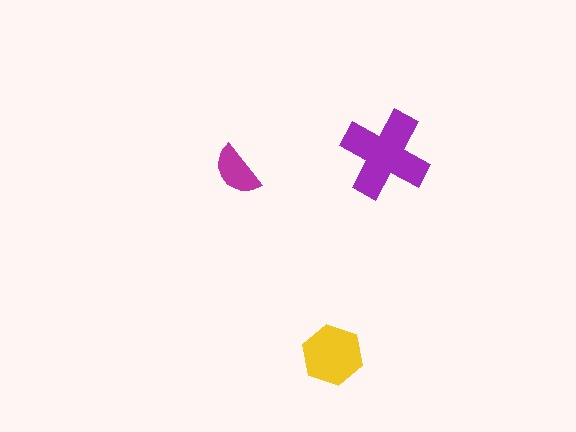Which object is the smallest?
The magenta semicircle.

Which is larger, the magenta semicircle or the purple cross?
The purple cross.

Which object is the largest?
The purple cross.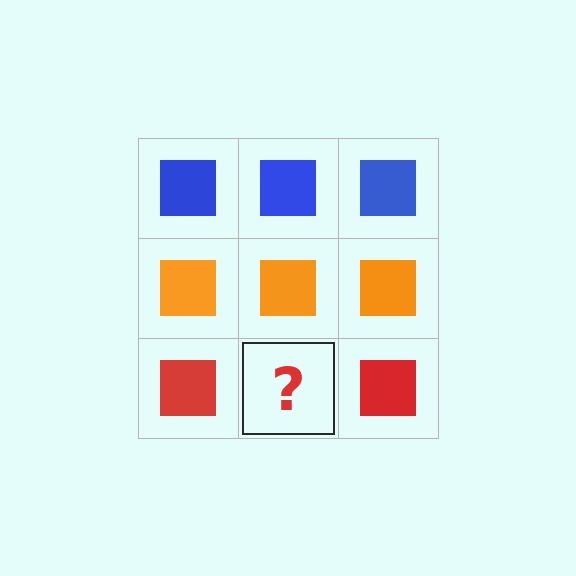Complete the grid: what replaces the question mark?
The question mark should be replaced with a red square.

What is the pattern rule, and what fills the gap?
The rule is that each row has a consistent color. The gap should be filled with a red square.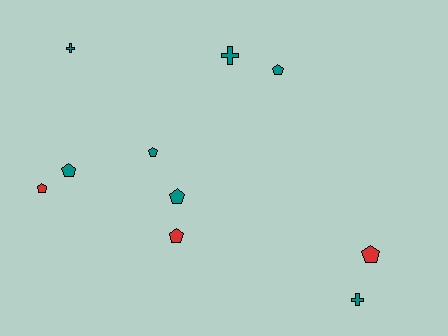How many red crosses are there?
There are no red crosses.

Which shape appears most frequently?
Pentagon, with 7 objects.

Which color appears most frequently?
Teal, with 7 objects.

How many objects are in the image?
There are 10 objects.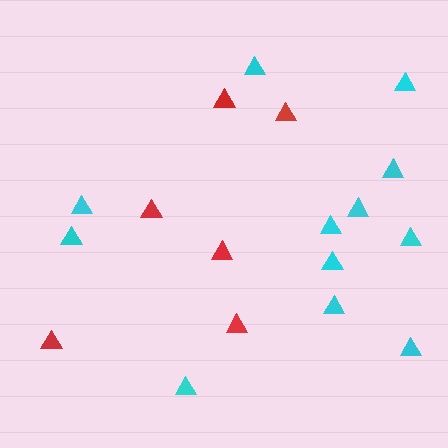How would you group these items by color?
There are 2 groups: one group of red triangles (6) and one group of cyan triangles (12).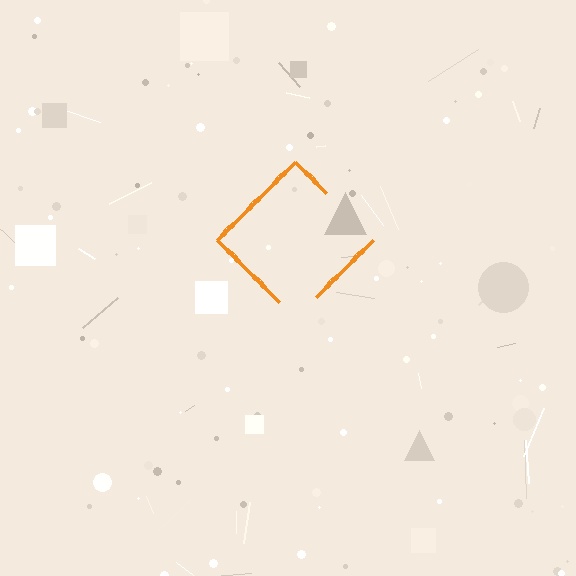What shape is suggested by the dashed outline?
The dashed outline suggests a diamond.